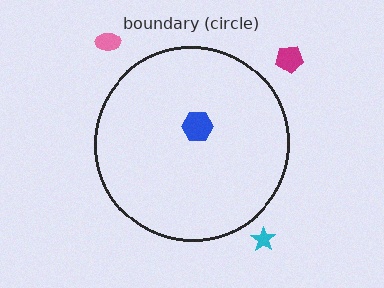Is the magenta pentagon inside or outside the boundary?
Outside.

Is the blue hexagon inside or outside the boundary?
Inside.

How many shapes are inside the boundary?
1 inside, 3 outside.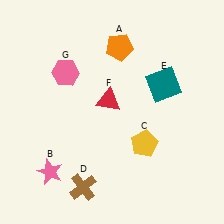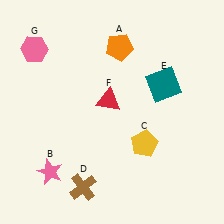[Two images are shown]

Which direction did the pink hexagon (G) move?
The pink hexagon (G) moved left.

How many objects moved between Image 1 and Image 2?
1 object moved between the two images.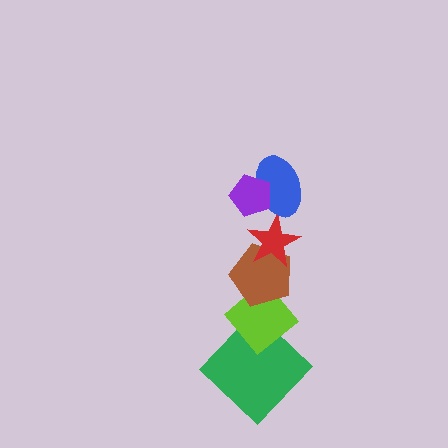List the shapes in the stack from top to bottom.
From top to bottom: the purple pentagon, the blue ellipse, the red star, the brown pentagon, the lime diamond, the green diamond.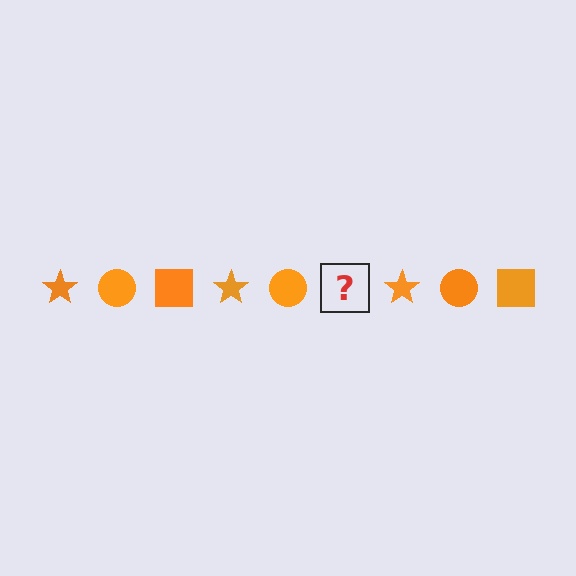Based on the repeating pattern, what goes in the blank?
The blank should be an orange square.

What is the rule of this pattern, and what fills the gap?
The rule is that the pattern cycles through star, circle, square shapes in orange. The gap should be filled with an orange square.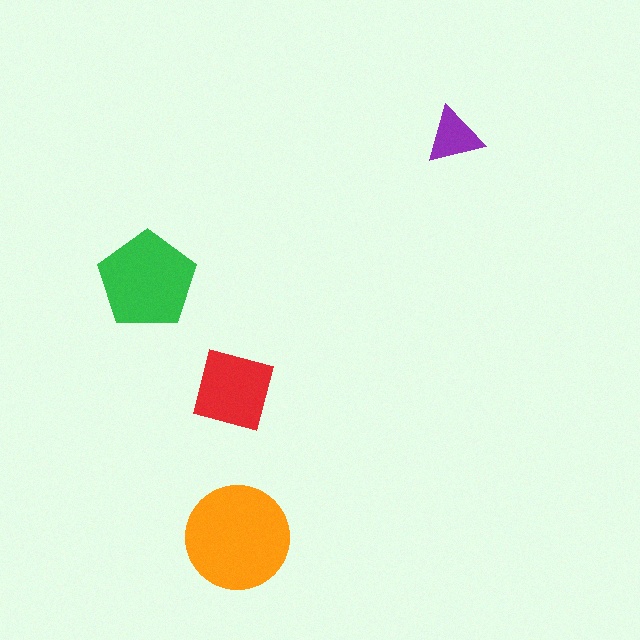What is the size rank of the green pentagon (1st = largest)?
2nd.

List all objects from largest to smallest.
The orange circle, the green pentagon, the red square, the purple triangle.